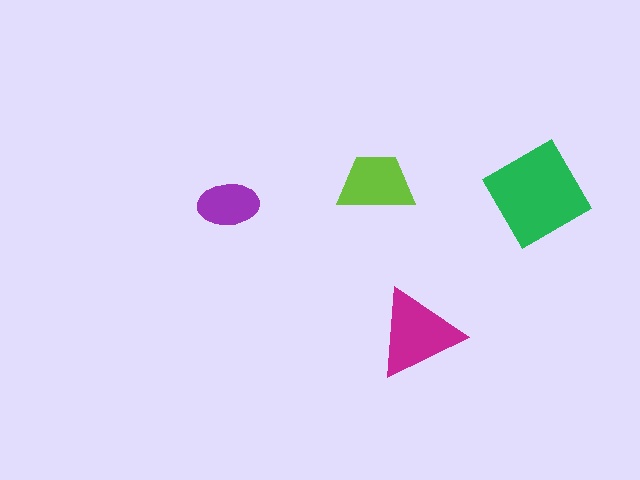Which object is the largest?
The green diamond.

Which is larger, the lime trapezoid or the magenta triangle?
The magenta triangle.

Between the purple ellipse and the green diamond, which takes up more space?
The green diamond.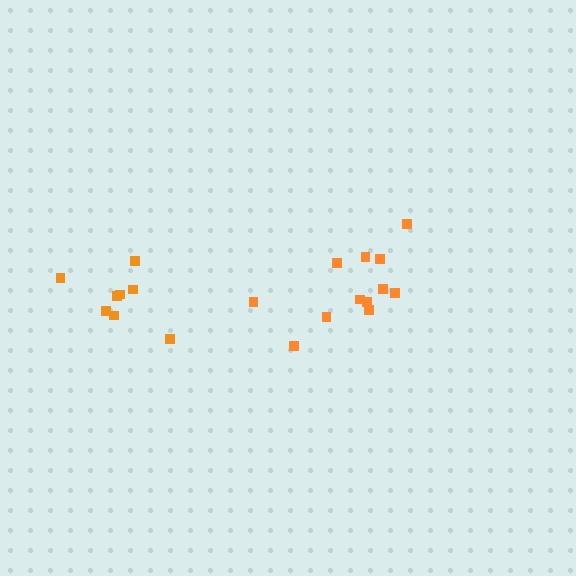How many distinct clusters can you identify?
There are 2 distinct clusters.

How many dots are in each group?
Group 1: 12 dots, Group 2: 8 dots (20 total).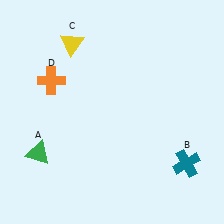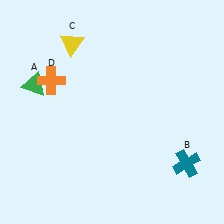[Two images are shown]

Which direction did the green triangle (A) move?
The green triangle (A) moved up.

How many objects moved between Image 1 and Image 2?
1 object moved between the two images.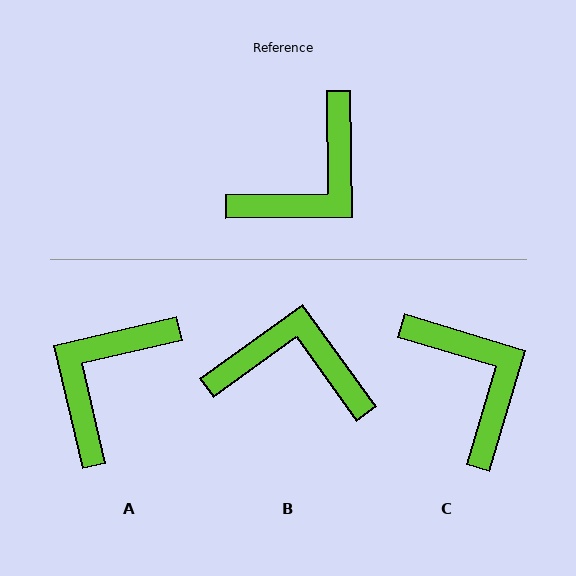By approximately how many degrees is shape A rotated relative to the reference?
Approximately 168 degrees clockwise.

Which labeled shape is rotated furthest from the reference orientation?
A, about 168 degrees away.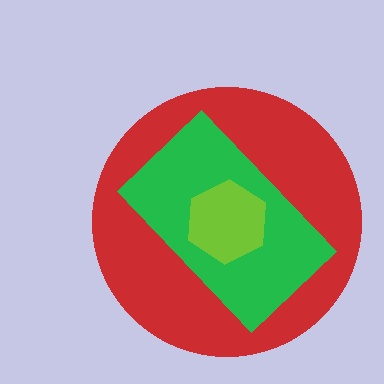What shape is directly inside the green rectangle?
The lime hexagon.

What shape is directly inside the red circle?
The green rectangle.